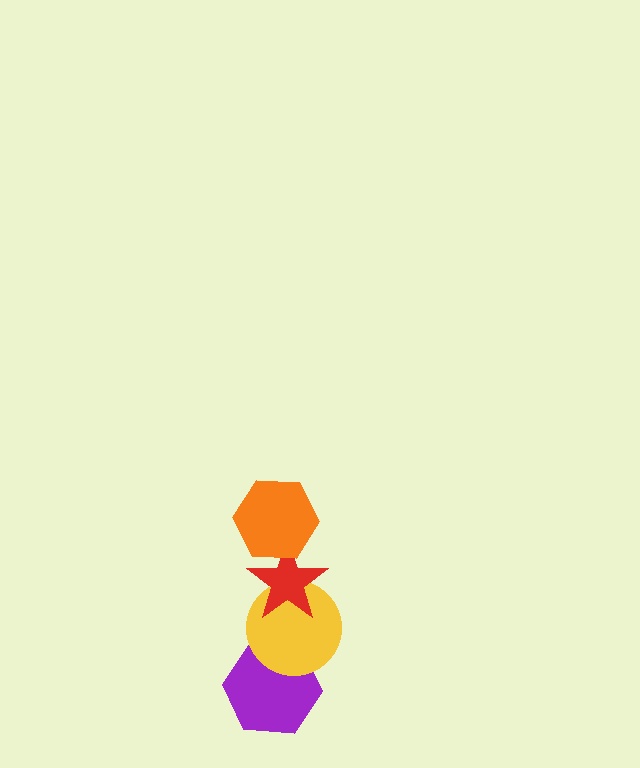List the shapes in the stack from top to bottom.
From top to bottom: the orange hexagon, the red star, the yellow circle, the purple hexagon.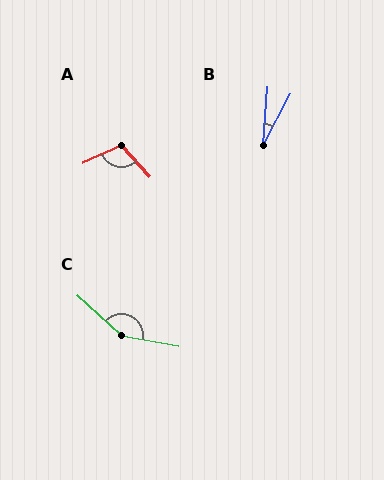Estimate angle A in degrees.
Approximately 108 degrees.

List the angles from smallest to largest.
B (24°), A (108°), C (148°).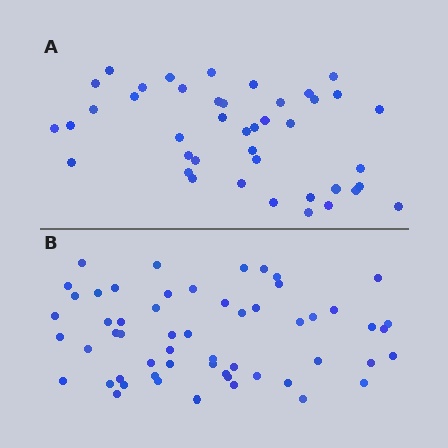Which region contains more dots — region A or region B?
Region B (the bottom region) has more dots.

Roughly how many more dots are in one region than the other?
Region B has approximately 15 more dots than region A.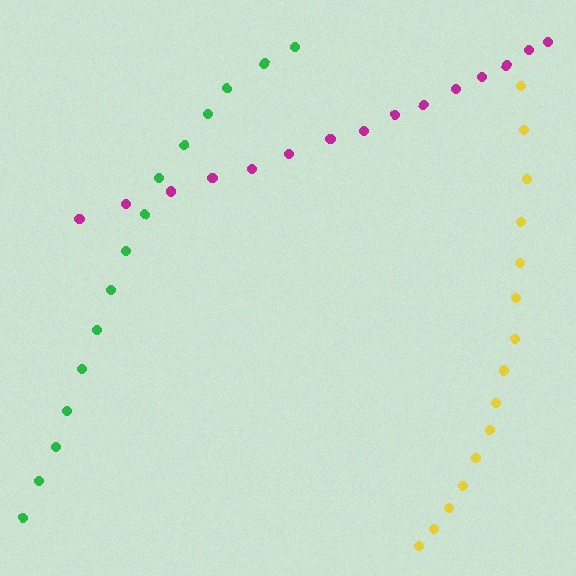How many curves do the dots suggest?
There are 3 distinct paths.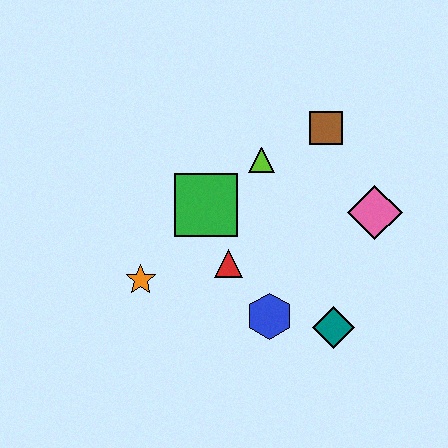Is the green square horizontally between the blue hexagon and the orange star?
Yes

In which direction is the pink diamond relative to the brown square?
The pink diamond is below the brown square.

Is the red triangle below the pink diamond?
Yes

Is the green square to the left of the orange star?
No